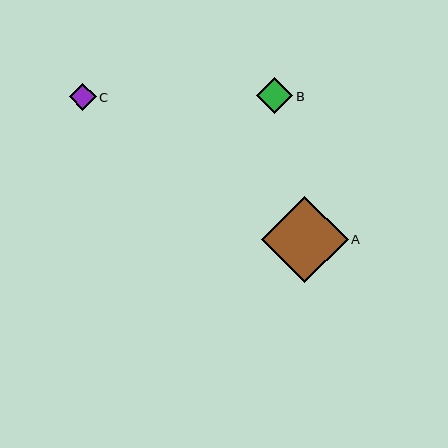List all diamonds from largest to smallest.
From largest to smallest: A, B, C.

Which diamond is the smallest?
Diamond C is the smallest with a size of approximately 27 pixels.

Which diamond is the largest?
Diamond A is the largest with a size of approximately 86 pixels.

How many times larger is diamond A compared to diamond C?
Diamond A is approximately 3.2 times the size of diamond C.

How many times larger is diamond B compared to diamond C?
Diamond B is approximately 1.4 times the size of diamond C.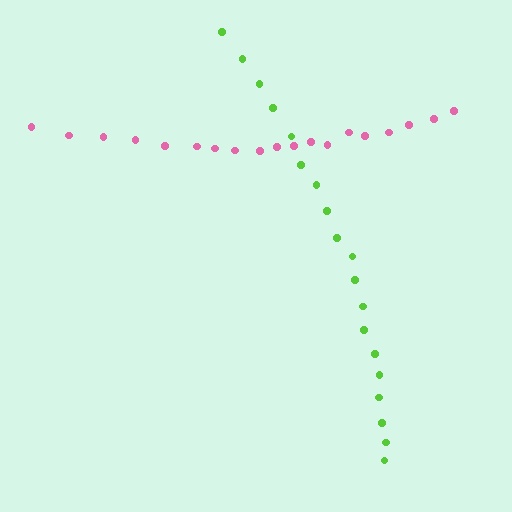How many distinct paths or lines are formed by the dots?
There are 2 distinct paths.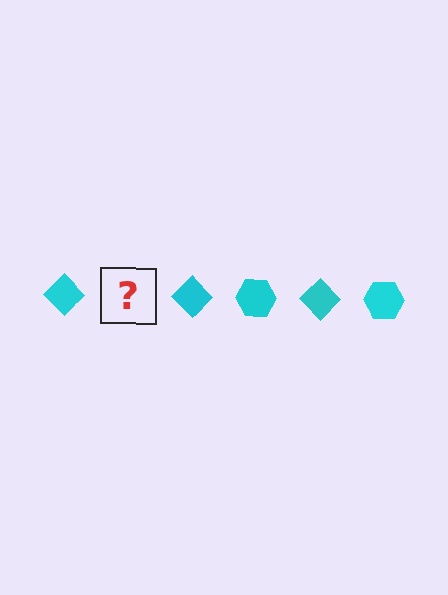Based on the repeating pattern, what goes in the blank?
The blank should be a cyan hexagon.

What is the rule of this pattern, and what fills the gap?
The rule is that the pattern cycles through diamond, hexagon shapes in cyan. The gap should be filled with a cyan hexagon.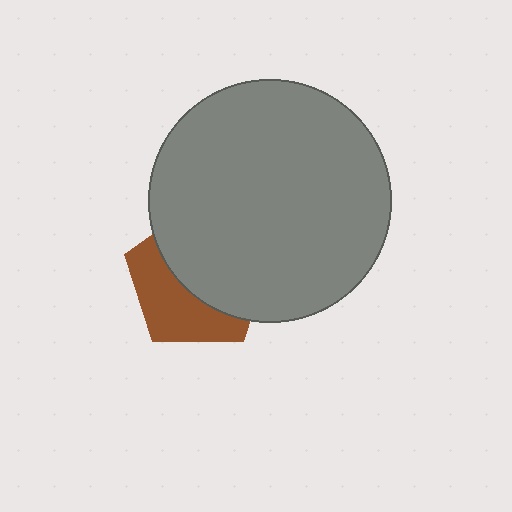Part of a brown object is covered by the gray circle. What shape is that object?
It is a pentagon.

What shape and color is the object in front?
The object in front is a gray circle.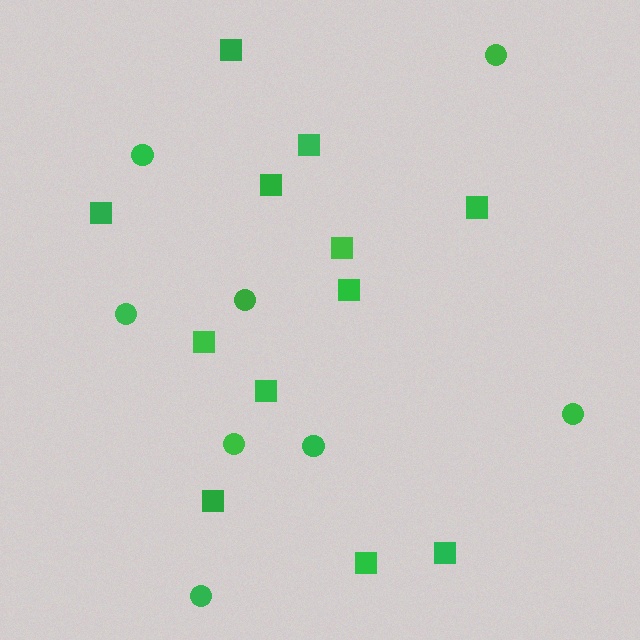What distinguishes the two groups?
There are 2 groups: one group of circles (8) and one group of squares (12).